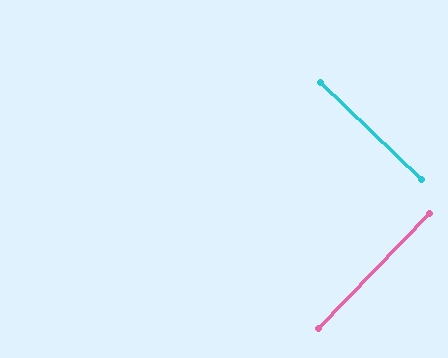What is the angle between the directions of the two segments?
Approximately 90 degrees.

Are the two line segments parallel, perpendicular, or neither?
Perpendicular — they meet at approximately 90°.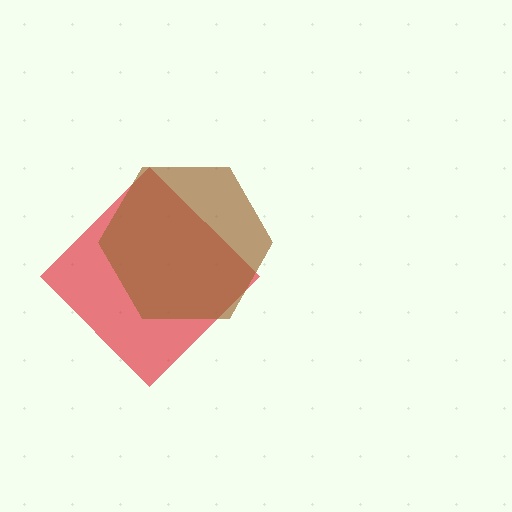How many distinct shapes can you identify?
There are 2 distinct shapes: a red diamond, a brown hexagon.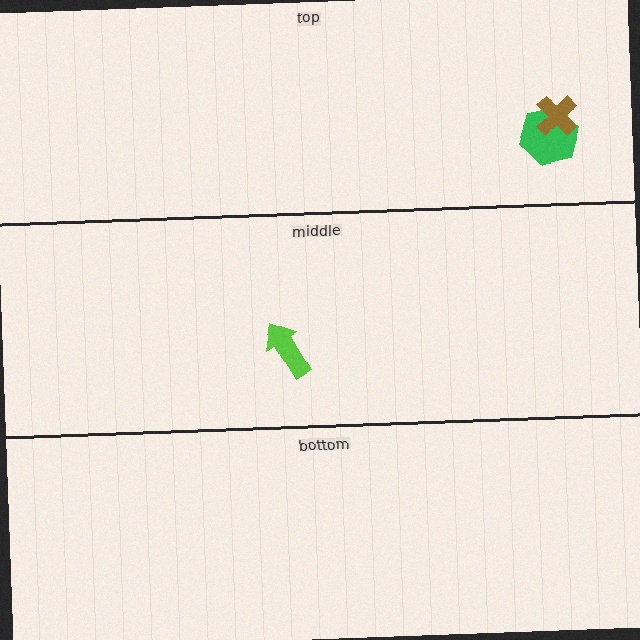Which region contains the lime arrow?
The middle region.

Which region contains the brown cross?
The top region.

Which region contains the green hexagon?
The top region.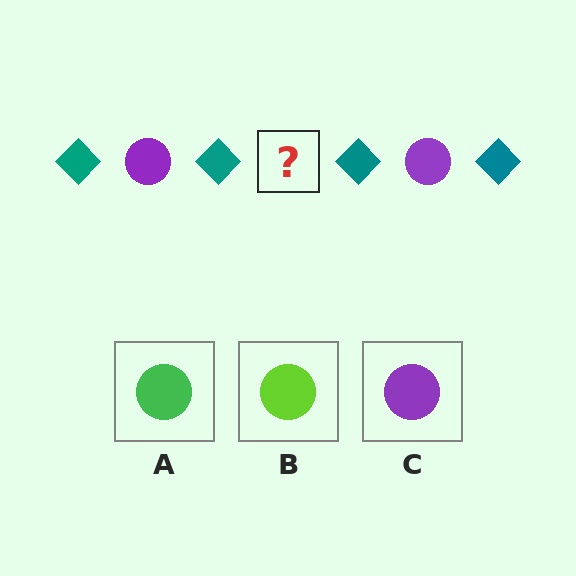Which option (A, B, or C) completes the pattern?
C.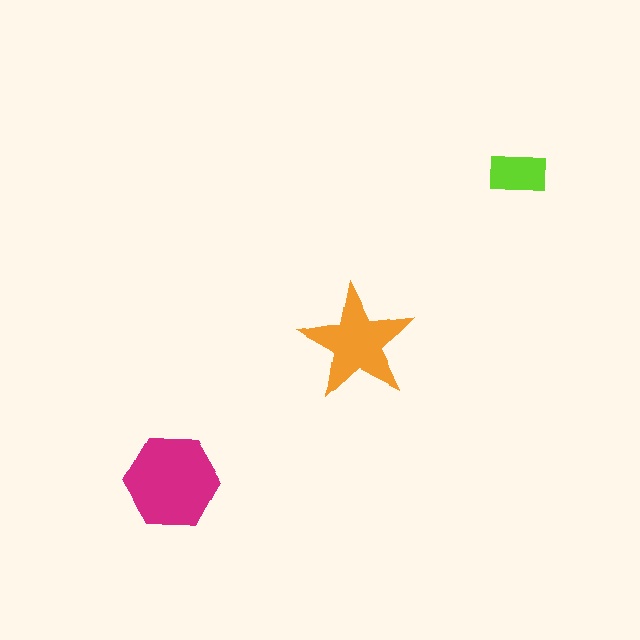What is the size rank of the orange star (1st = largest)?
2nd.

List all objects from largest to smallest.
The magenta hexagon, the orange star, the lime rectangle.